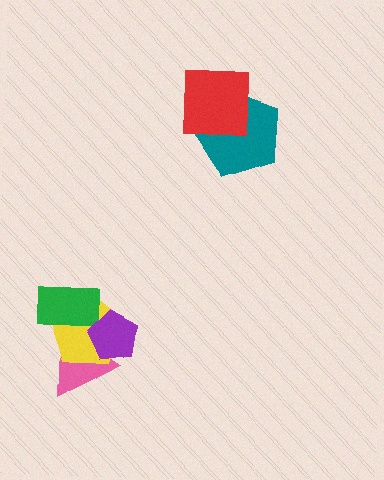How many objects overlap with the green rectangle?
2 objects overlap with the green rectangle.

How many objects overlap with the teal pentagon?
1 object overlaps with the teal pentagon.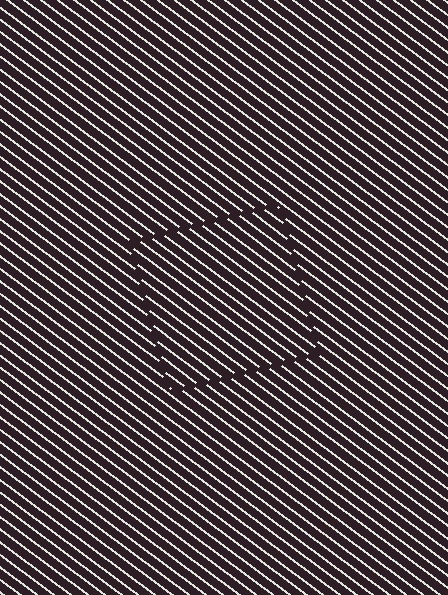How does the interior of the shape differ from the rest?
The interior of the shape contains the same grating, shifted by half a period — the contour is defined by the phase discontinuity where line-ends from the inner and outer gratings abut.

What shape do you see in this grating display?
An illusory square. The interior of the shape contains the same grating, shifted by half a period — the contour is defined by the phase discontinuity where line-ends from the inner and outer gratings abut.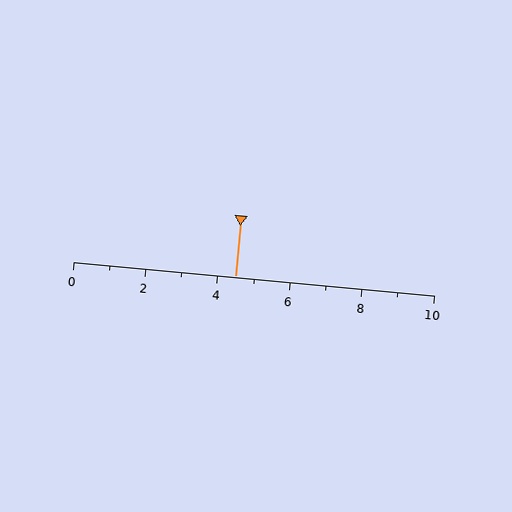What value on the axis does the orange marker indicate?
The marker indicates approximately 4.5.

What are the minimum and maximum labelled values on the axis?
The axis runs from 0 to 10.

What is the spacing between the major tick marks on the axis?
The major ticks are spaced 2 apart.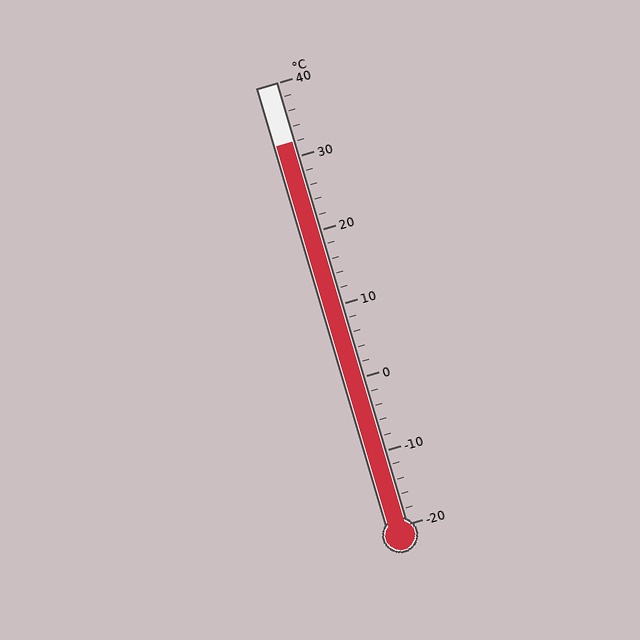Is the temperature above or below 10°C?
The temperature is above 10°C.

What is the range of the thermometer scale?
The thermometer scale ranges from -20°C to 40°C.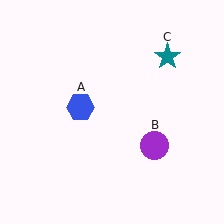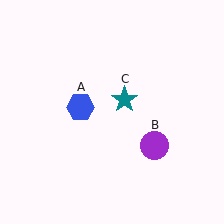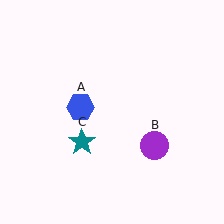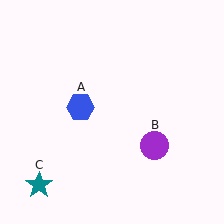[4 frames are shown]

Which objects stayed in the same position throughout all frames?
Blue hexagon (object A) and purple circle (object B) remained stationary.